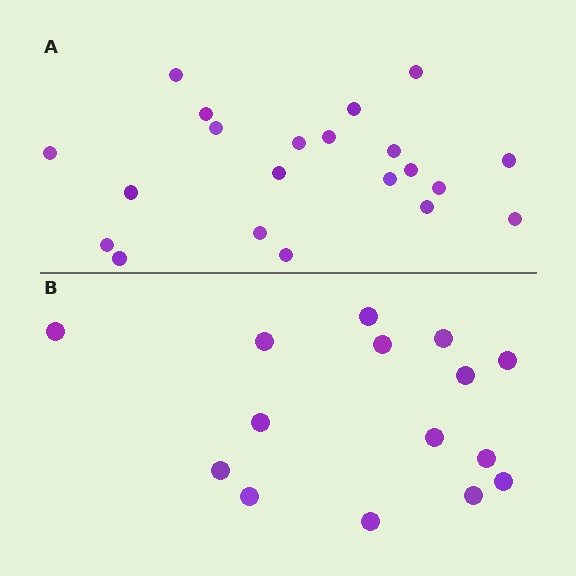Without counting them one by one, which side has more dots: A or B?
Region A (the top region) has more dots.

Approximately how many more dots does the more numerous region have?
Region A has about 6 more dots than region B.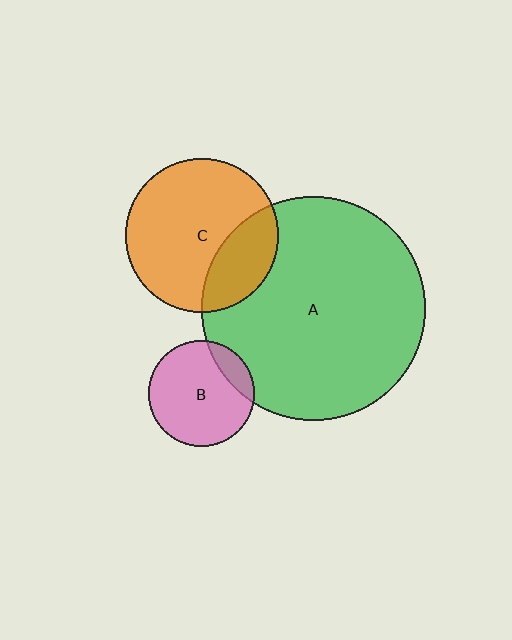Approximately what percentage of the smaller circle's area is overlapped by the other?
Approximately 25%.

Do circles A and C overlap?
Yes.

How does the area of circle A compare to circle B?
Approximately 4.5 times.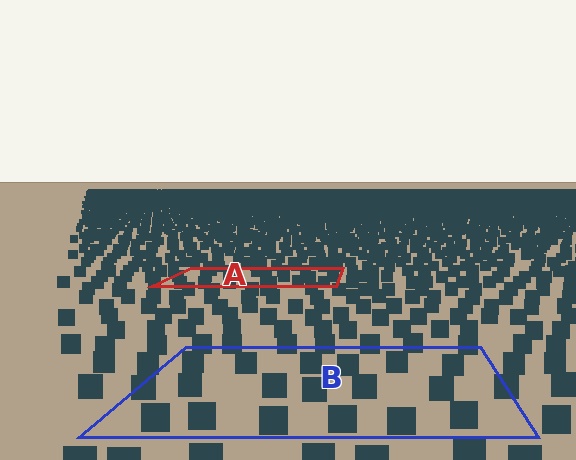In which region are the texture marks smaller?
The texture marks are smaller in region A, because it is farther away.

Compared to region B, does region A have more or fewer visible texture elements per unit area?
Region A has more texture elements per unit area — they are packed more densely because it is farther away.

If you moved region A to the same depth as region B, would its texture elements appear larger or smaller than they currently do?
They would appear larger. At a closer depth, the same texture elements are projected at a bigger on-screen size.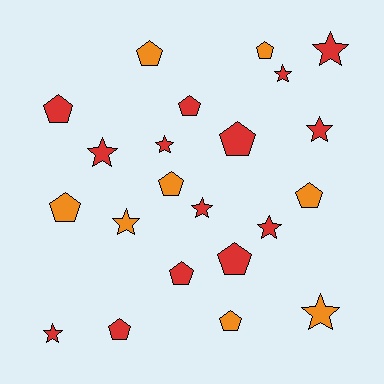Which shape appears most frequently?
Pentagon, with 12 objects.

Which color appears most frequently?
Red, with 14 objects.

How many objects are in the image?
There are 22 objects.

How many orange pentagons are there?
There are 6 orange pentagons.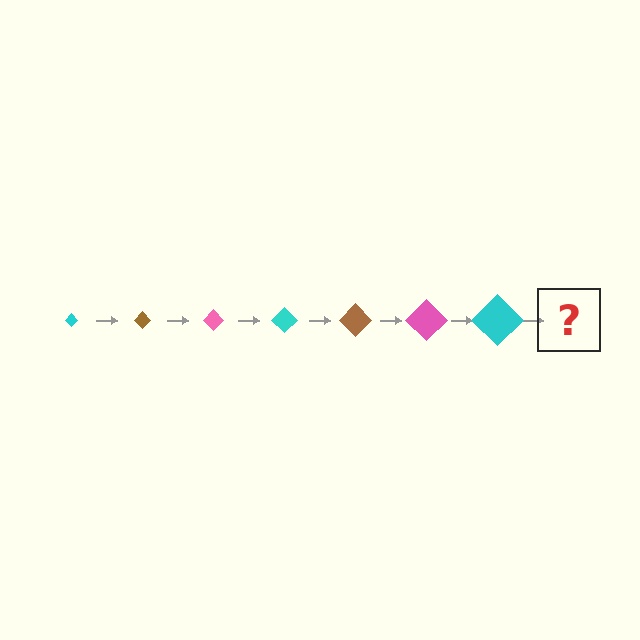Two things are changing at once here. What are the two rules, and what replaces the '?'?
The two rules are that the diamond grows larger each step and the color cycles through cyan, brown, and pink. The '?' should be a brown diamond, larger than the previous one.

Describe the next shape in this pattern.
It should be a brown diamond, larger than the previous one.